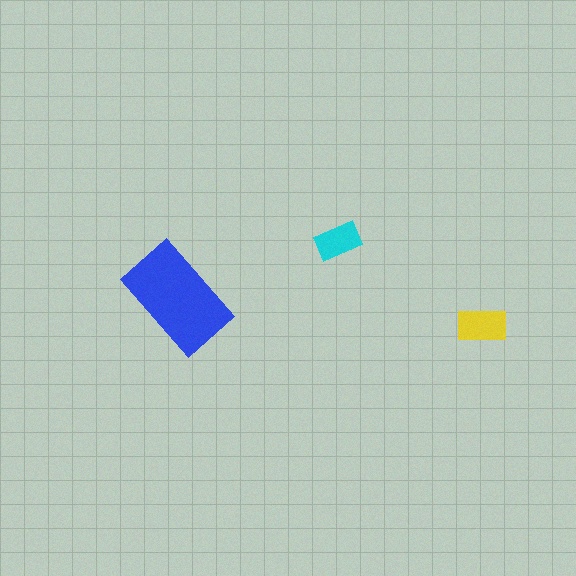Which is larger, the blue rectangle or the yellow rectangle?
The blue one.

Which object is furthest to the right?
The yellow rectangle is rightmost.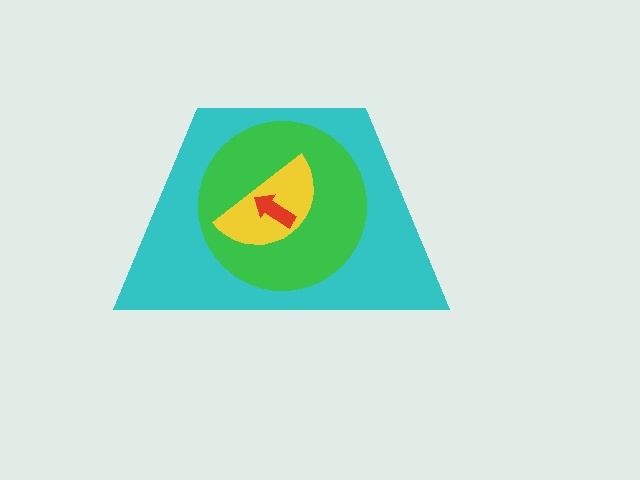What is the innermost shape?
The red arrow.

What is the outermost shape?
The cyan trapezoid.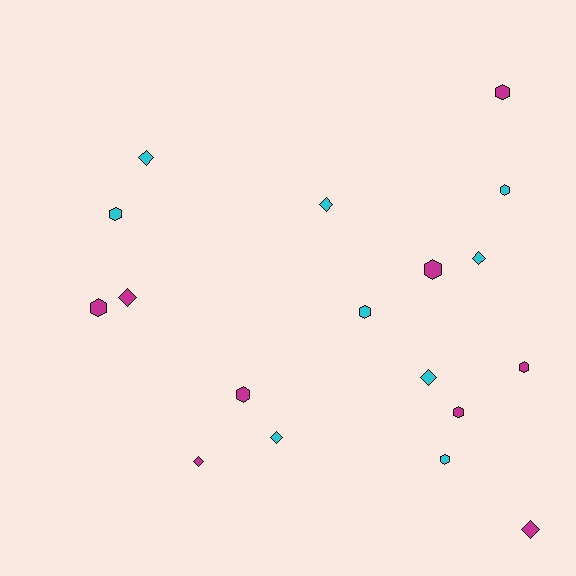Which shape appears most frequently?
Hexagon, with 10 objects.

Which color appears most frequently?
Magenta, with 9 objects.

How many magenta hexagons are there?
There are 6 magenta hexagons.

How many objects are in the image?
There are 18 objects.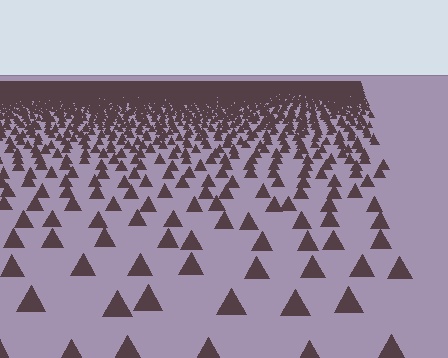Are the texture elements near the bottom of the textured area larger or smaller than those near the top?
Larger. Near the bottom, elements are closer to the viewer and appear at a bigger on-screen size.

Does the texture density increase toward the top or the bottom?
Density increases toward the top.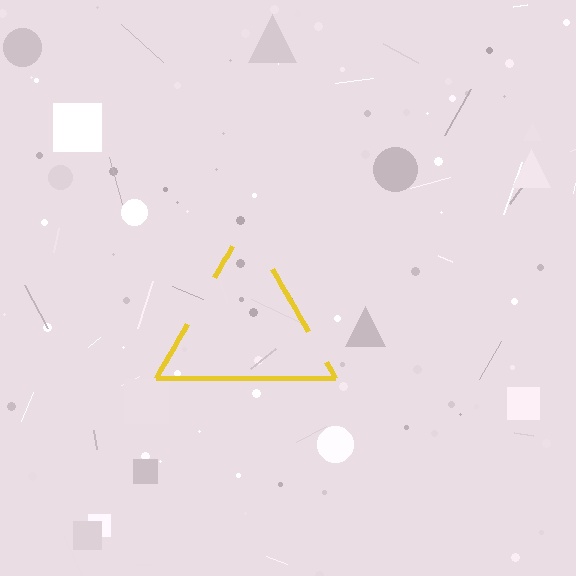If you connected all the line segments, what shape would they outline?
They would outline a triangle.